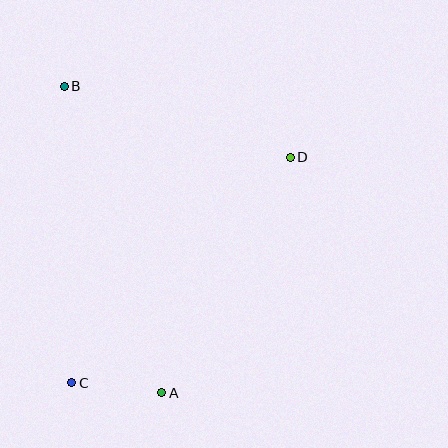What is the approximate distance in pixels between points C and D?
The distance between C and D is approximately 314 pixels.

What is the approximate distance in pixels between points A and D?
The distance between A and D is approximately 269 pixels.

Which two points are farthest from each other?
Points A and B are farthest from each other.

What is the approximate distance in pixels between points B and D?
The distance between B and D is approximately 237 pixels.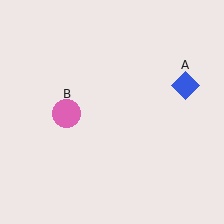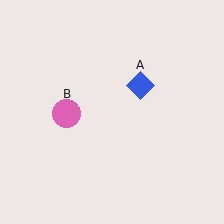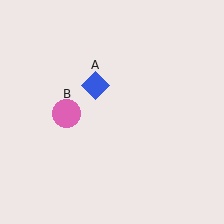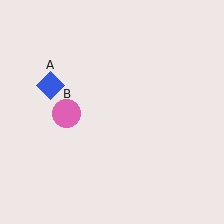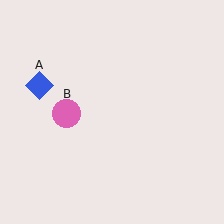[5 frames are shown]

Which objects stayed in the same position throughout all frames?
Pink circle (object B) remained stationary.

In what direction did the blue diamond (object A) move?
The blue diamond (object A) moved left.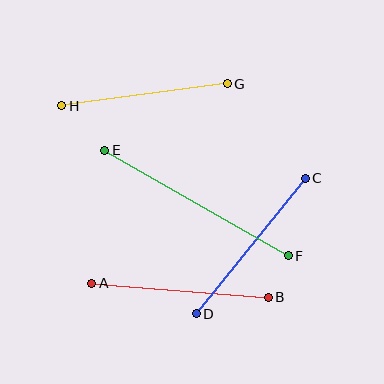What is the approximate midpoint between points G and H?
The midpoint is at approximately (144, 95) pixels.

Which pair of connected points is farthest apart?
Points E and F are farthest apart.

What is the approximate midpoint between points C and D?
The midpoint is at approximately (251, 246) pixels.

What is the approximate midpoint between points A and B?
The midpoint is at approximately (180, 290) pixels.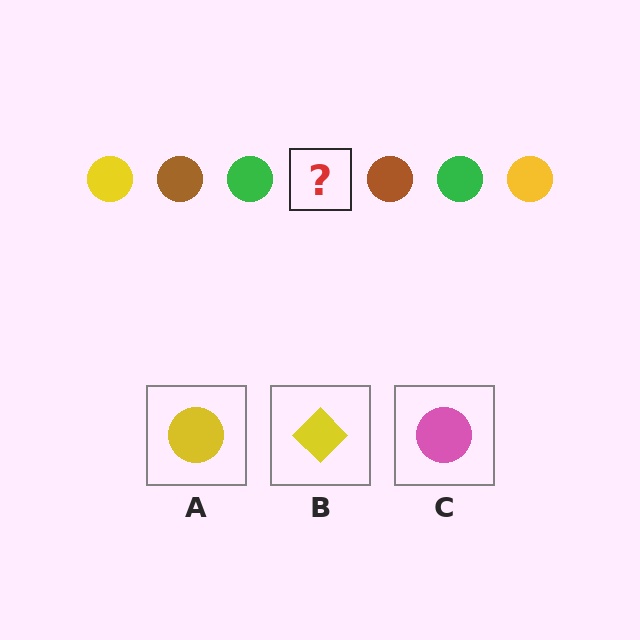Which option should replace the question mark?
Option A.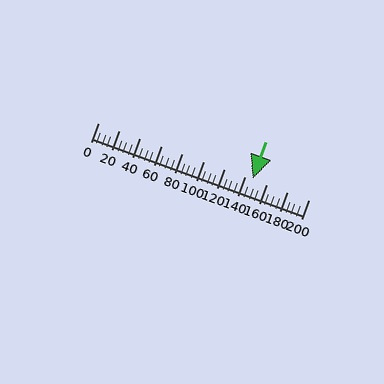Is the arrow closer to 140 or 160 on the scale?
The arrow is closer to 140.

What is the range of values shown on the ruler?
The ruler shows values from 0 to 200.